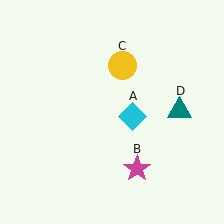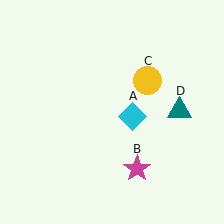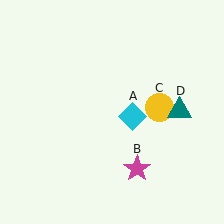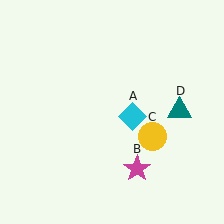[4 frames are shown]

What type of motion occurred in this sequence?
The yellow circle (object C) rotated clockwise around the center of the scene.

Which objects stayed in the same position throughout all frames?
Cyan diamond (object A) and magenta star (object B) and teal triangle (object D) remained stationary.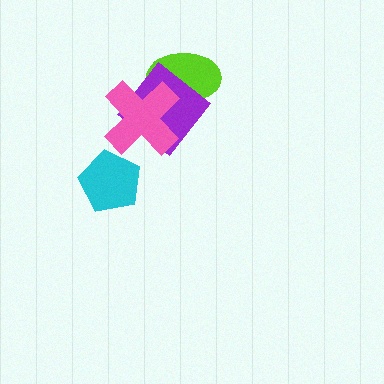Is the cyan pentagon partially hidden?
No, no other shape covers it.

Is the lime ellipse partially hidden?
Yes, it is partially covered by another shape.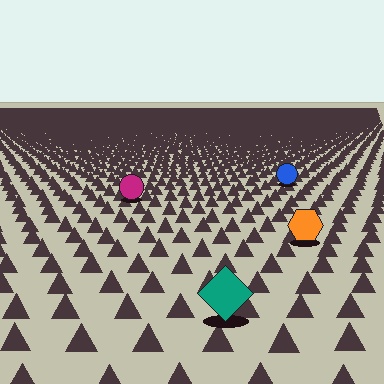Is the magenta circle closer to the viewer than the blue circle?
Yes. The magenta circle is closer — you can tell from the texture gradient: the ground texture is coarser near it.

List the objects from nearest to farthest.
From nearest to farthest: the teal diamond, the orange hexagon, the magenta circle, the blue circle.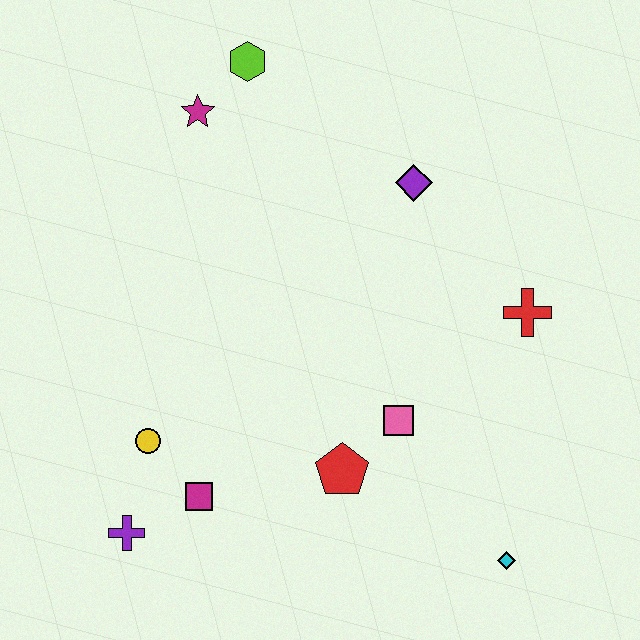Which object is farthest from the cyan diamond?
The lime hexagon is farthest from the cyan diamond.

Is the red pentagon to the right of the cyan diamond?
No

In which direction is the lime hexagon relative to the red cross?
The lime hexagon is to the left of the red cross.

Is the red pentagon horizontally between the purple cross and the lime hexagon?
No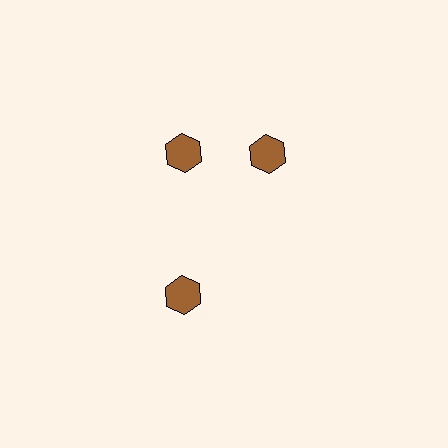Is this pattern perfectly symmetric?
No. The 3 brown hexagons are arranged in a ring, but one element near the 3 o'clock position is rotated out of alignment along the ring, breaking the 3-fold rotational symmetry.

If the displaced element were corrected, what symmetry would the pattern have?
It would have 3-fold rotational symmetry — the pattern would map onto itself every 120 degrees.